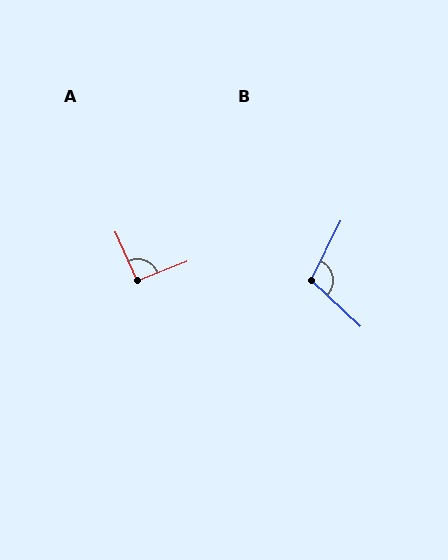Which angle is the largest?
B, at approximately 107 degrees.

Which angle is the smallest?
A, at approximately 92 degrees.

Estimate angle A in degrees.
Approximately 92 degrees.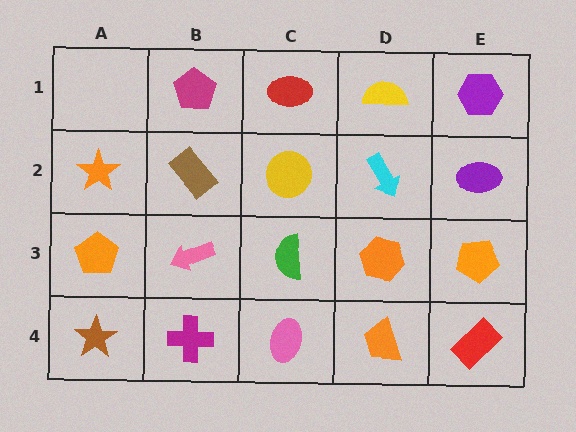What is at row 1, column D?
A yellow semicircle.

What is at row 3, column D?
An orange hexagon.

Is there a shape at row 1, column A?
No, that cell is empty.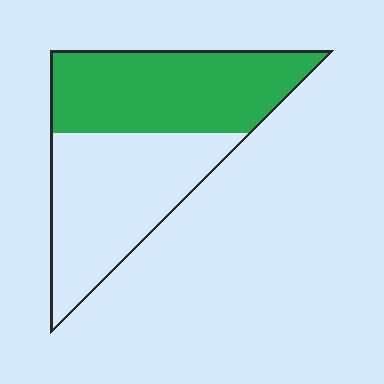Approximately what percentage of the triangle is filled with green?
Approximately 50%.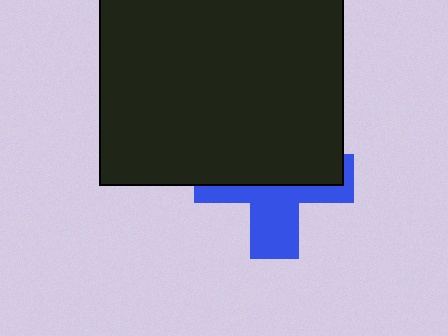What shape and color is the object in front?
The object in front is a black square.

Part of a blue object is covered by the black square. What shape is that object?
It is a cross.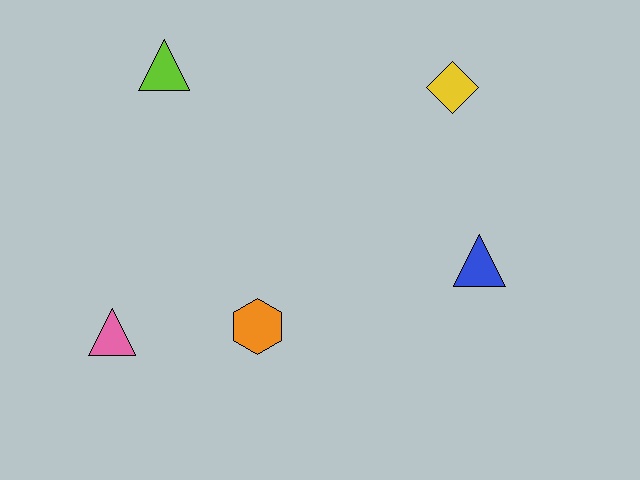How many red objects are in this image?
There are no red objects.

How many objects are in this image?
There are 5 objects.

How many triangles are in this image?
There are 3 triangles.